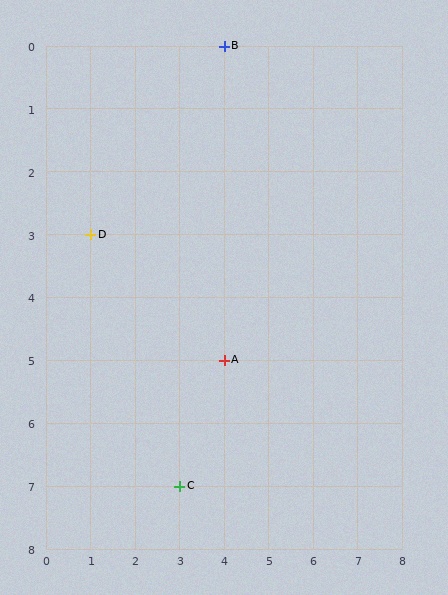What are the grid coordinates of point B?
Point B is at grid coordinates (4, 0).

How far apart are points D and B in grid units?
Points D and B are 3 columns and 3 rows apart (about 4.2 grid units diagonally).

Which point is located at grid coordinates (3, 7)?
Point C is at (3, 7).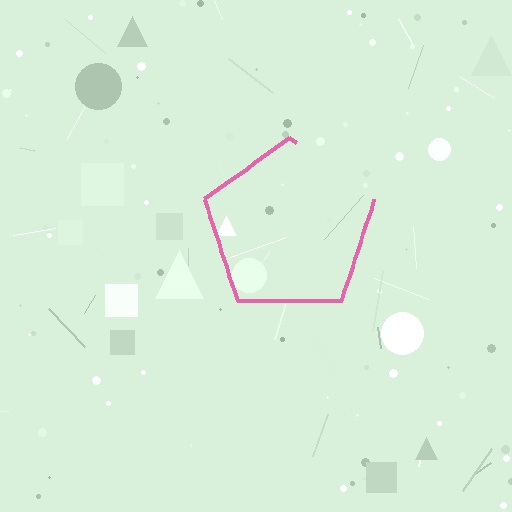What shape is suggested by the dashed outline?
The dashed outline suggests a pentagon.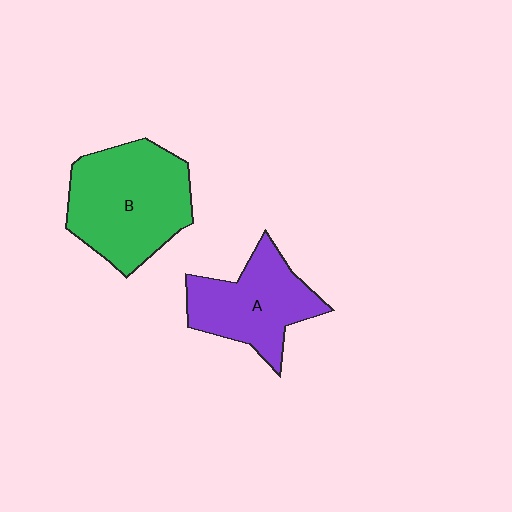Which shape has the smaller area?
Shape A (purple).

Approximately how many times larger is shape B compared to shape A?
Approximately 1.3 times.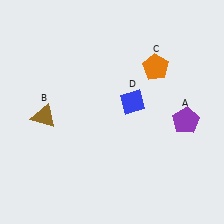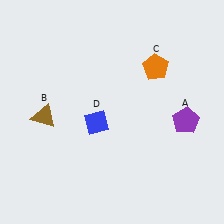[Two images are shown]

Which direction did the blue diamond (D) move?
The blue diamond (D) moved left.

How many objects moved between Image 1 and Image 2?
1 object moved between the two images.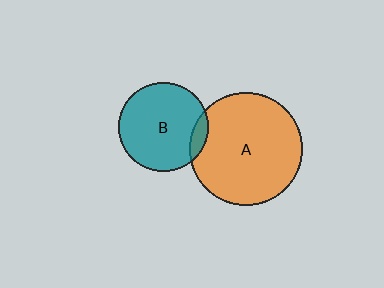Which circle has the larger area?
Circle A (orange).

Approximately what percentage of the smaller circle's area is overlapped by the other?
Approximately 10%.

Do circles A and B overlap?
Yes.